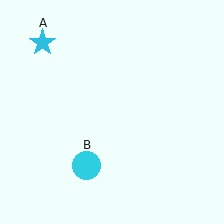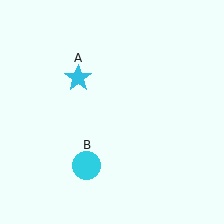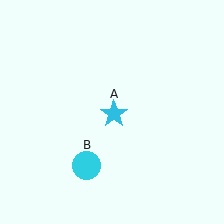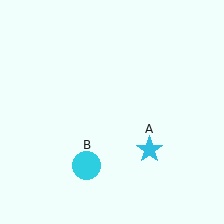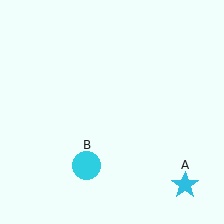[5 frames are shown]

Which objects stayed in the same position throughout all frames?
Cyan circle (object B) remained stationary.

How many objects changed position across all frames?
1 object changed position: cyan star (object A).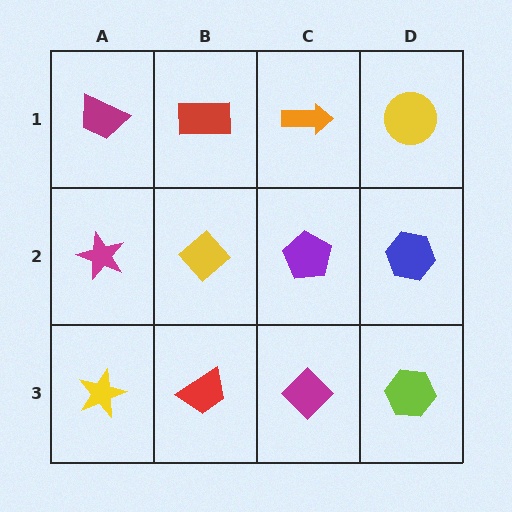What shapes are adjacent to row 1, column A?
A magenta star (row 2, column A), a red rectangle (row 1, column B).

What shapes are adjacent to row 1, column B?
A yellow diamond (row 2, column B), a magenta trapezoid (row 1, column A), an orange arrow (row 1, column C).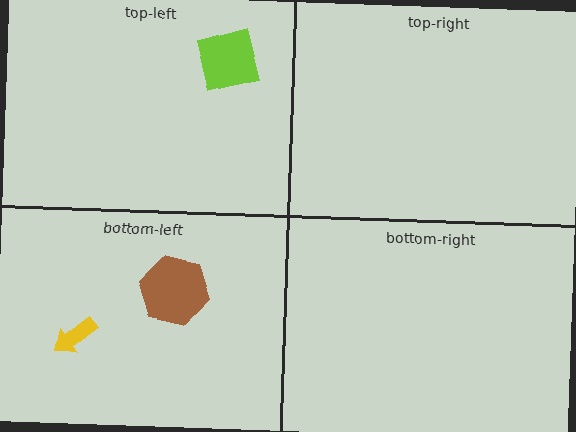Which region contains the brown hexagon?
The bottom-left region.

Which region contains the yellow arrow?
The bottom-left region.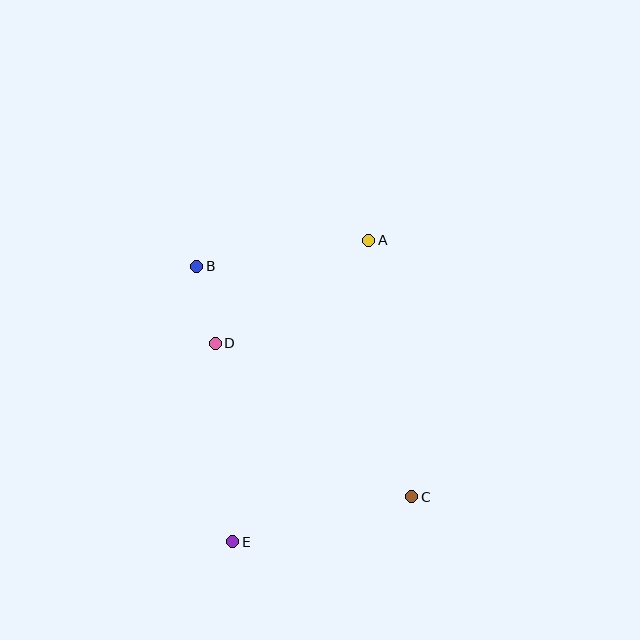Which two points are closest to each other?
Points B and D are closest to each other.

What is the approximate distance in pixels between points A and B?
The distance between A and B is approximately 174 pixels.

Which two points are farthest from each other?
Points A and E are farthest from each other.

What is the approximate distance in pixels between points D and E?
The distance between D and E is approximately 199 pixels.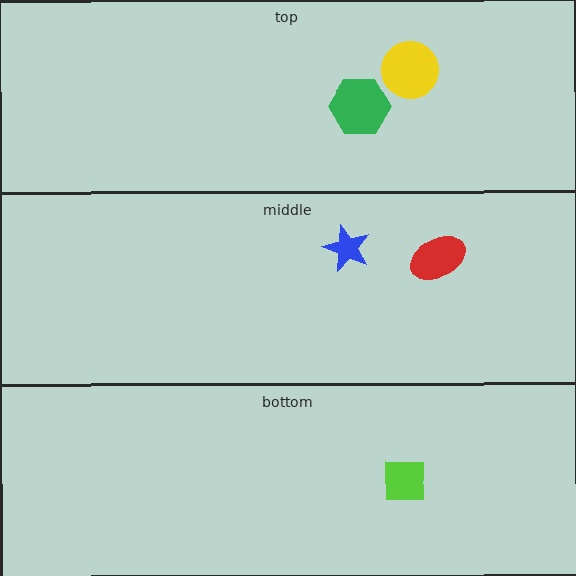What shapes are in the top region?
The yellow circle, the green hexagon.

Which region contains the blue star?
The middle region.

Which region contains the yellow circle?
The top region.